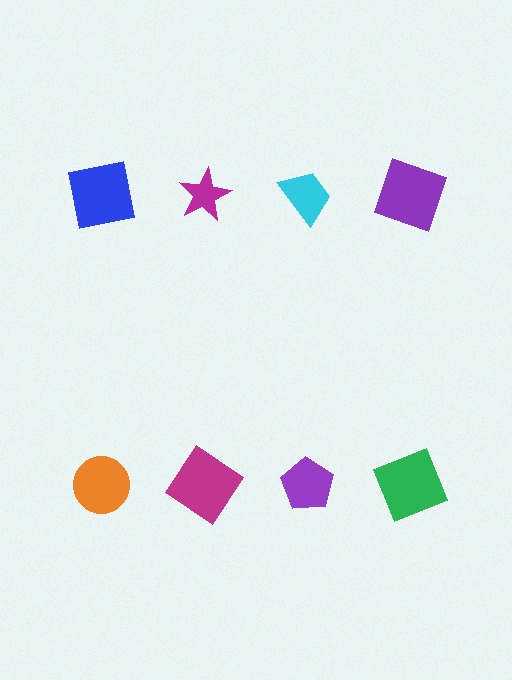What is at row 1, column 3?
A cyan trapezoid.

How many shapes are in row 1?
4 shapes.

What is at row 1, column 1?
A blue square.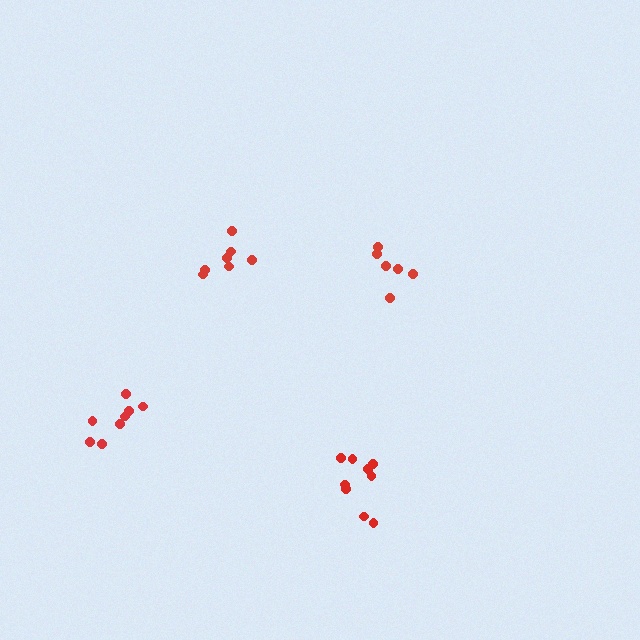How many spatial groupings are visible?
There are 4 spatial groupings.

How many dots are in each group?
Group 1: 6 dots, Group 2: 9 dots, Group 3: 7 dots, Group 4: 8 dots (30 total).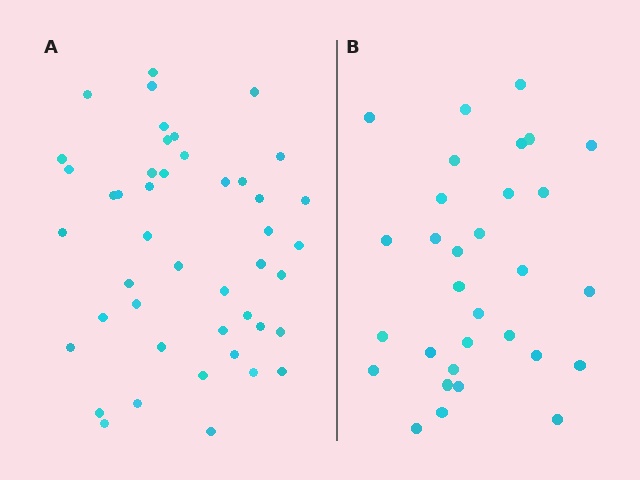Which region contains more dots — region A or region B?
Region A (the left region) has more dots.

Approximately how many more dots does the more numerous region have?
Region A has approximately 15 more dots than region B.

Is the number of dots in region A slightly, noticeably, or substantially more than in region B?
Region A has substantially more. The ratio is roughly 1.5 to 1.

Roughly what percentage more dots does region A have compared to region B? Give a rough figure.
About 45% more.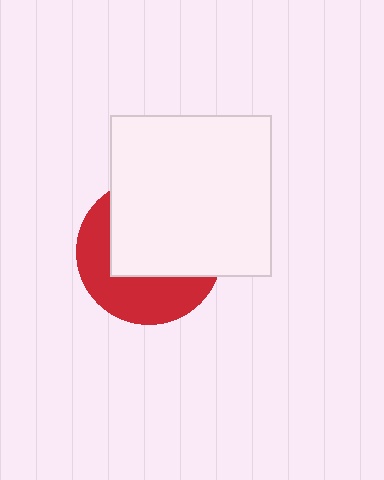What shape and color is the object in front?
The object in front is a white square.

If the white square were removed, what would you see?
You would see the complete red circle.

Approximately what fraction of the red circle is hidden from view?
Roughly 58% of the red circle is hidden behind the white square.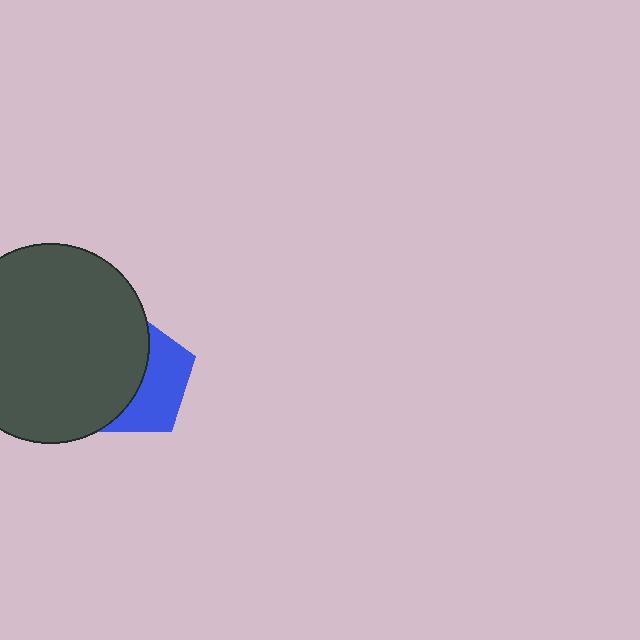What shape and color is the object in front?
The object in front is a dark gray circle.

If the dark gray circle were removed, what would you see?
You would see the complete blue pentagon.